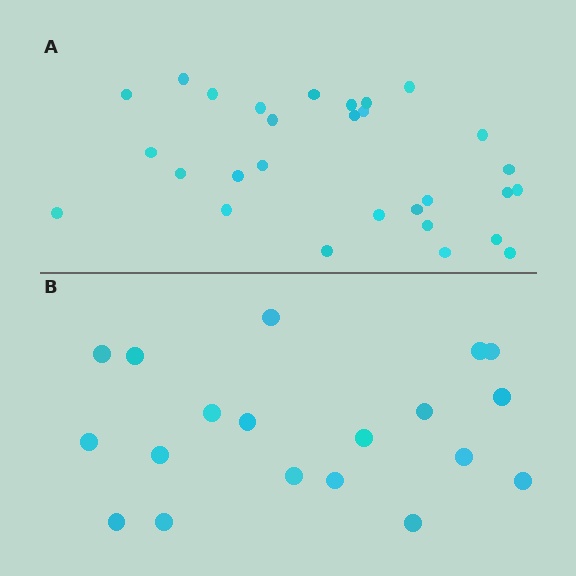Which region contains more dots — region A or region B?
Region A (the top region) has more dots.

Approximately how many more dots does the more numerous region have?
Region A has roughly 10 or so more dots than region B.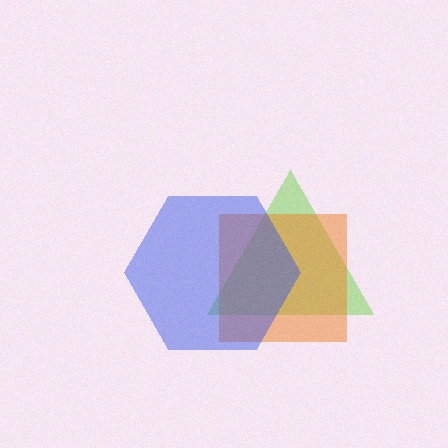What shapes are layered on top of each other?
The layered shapes are: a lime triangle, an orange square, a blue hexagon.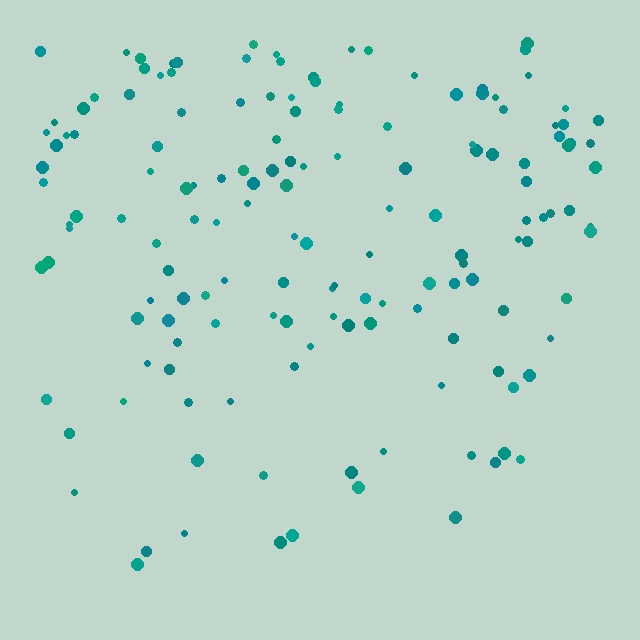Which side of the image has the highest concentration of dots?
The top.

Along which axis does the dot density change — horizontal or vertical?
Vertical.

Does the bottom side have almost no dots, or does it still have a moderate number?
Still a moderate number, just noticeably fewer than the top.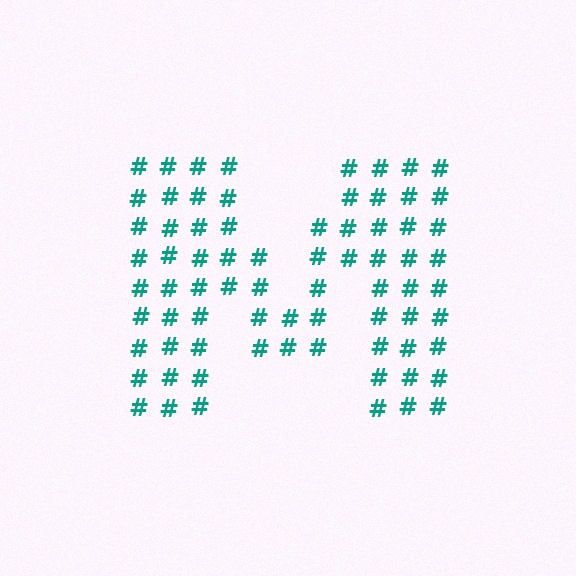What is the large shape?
The large shape is the letter M.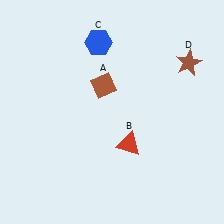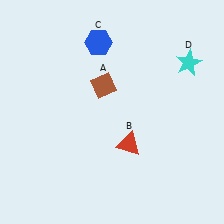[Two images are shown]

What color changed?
The star (D) changed from brown in Image 1 to cyan in Image 2.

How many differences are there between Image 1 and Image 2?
There is 1 difference between the two images.